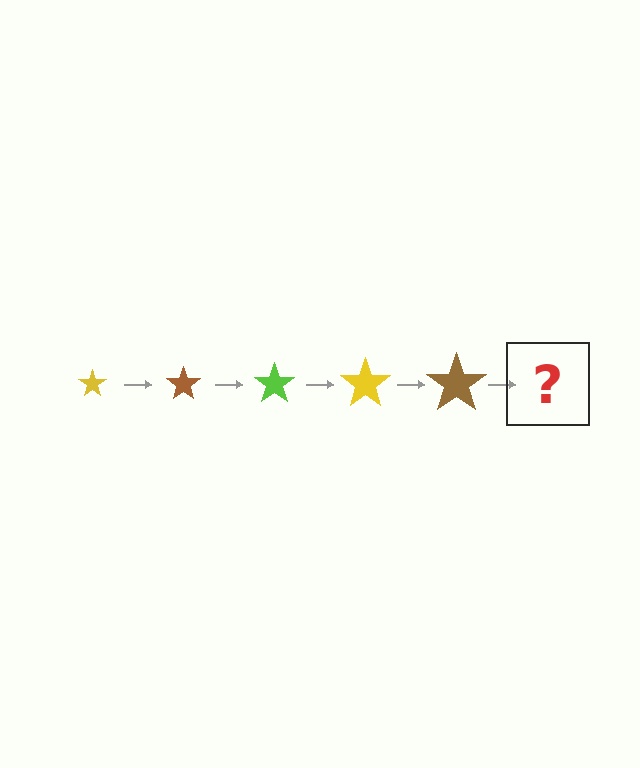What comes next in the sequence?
The next element should be a lime star, larger than the previous one.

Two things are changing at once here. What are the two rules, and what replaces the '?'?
The two rules are that the star grows larger each step and the color cycles through yellow, brown, and lime. The '?' should be a lime star, larger than the previous one.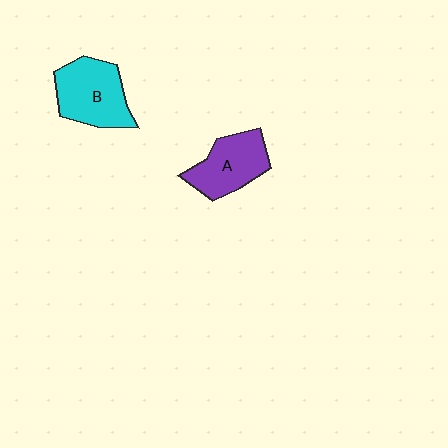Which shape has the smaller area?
Shape A (purple).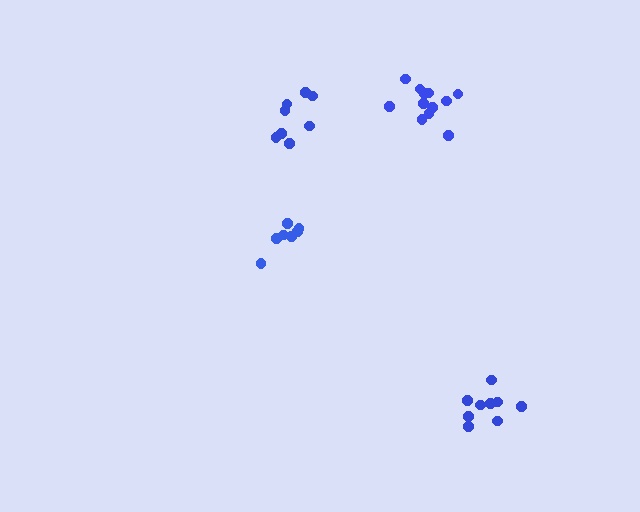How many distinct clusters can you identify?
There are 4 distinct clusters.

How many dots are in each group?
Group 1: 13 dots, Group 2: 8 dots, Group 3: 9 dots, Group 4: 8 dots (38 total).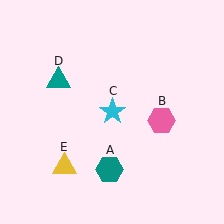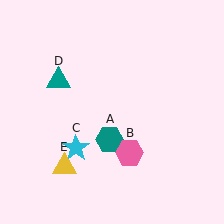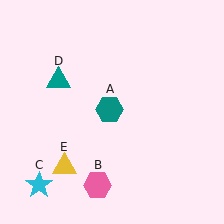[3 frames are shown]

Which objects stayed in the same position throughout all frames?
Teal triangle (object D) and yellow triangle (object E) remained stationary.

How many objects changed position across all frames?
3 objects changed position: teal hexagon (object A), pink hexagon (object B), cyan star (object C).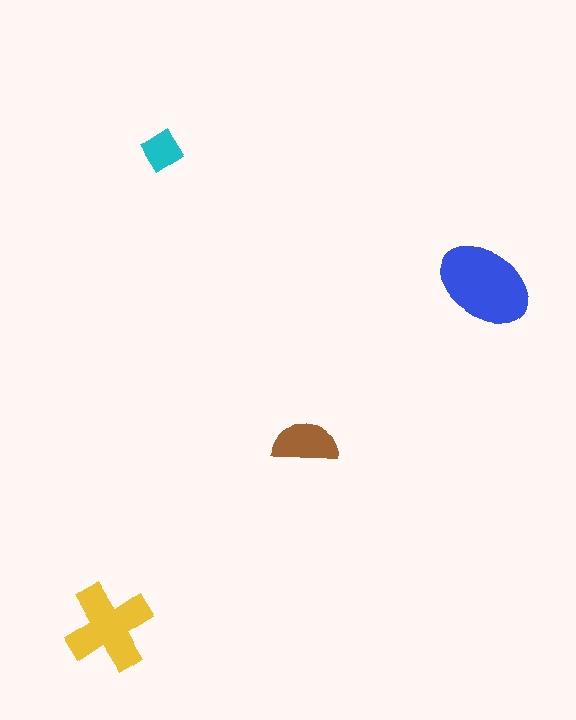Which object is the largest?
The blue ellipse.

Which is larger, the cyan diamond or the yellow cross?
The yellow cross.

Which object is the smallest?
The cyan diamond.